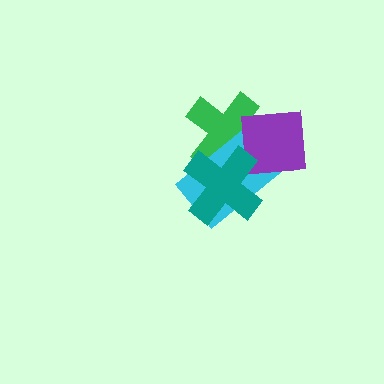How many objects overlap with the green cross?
3 objects overlap with the green cross.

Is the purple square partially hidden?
Yes, it is partially covered by another shape.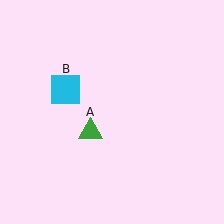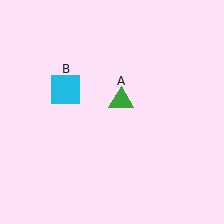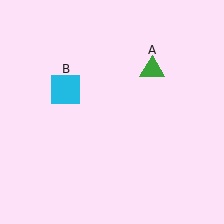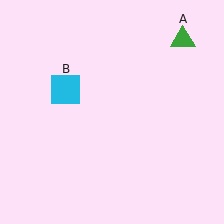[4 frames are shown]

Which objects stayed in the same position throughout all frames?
Cyan square (object B) remained stationary.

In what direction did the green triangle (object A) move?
The green triangle (object A) moved up and to the right.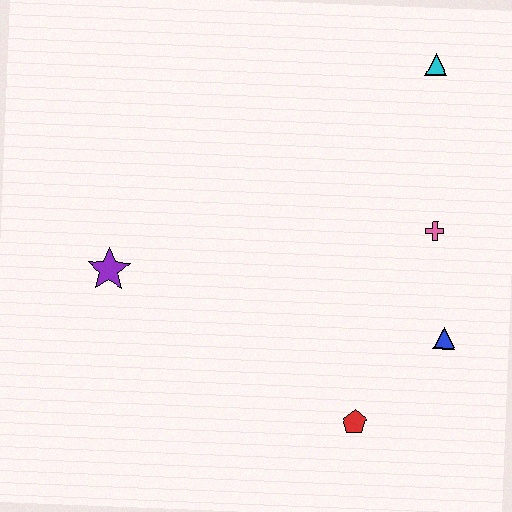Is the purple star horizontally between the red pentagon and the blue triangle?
No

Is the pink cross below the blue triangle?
No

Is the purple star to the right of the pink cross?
No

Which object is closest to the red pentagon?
The blue triangle is closest to the red pentagon.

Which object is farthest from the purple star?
The cyan triangle is farthest from the purple star.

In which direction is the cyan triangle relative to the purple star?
The cyan triangle is to the right of the purple star.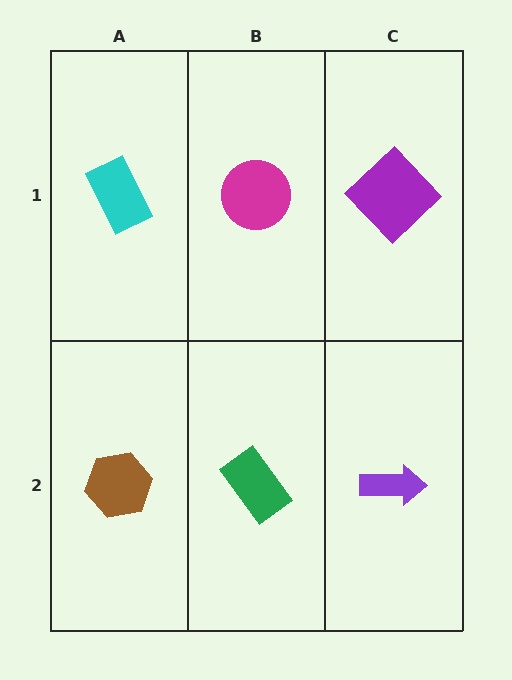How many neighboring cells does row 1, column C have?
2.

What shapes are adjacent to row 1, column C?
A purple arrow (row 2, column C), a magenta circle (row 1, column B).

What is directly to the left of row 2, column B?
A brown hexagon.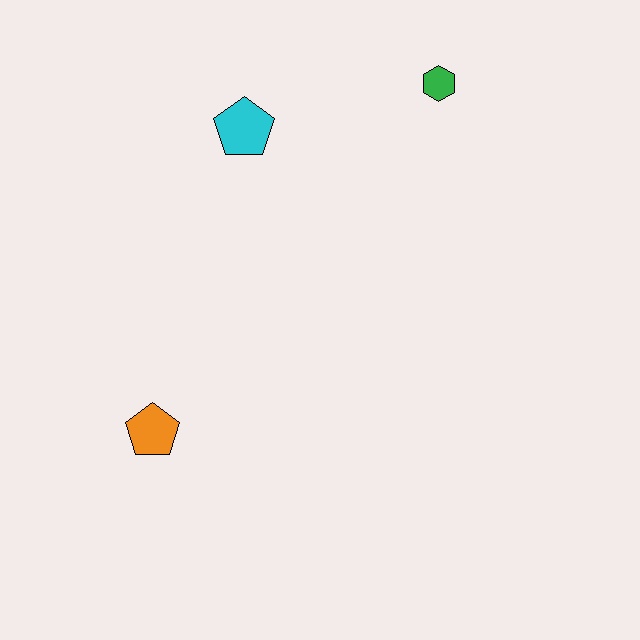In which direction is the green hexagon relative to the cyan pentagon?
The green hexagon is to the right of the cyan pentagon.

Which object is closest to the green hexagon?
The cyan pentagon is closest to the green hexagon.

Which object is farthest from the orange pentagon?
The green hexagon is farthest from the orange pentagon.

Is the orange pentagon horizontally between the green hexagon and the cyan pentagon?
No